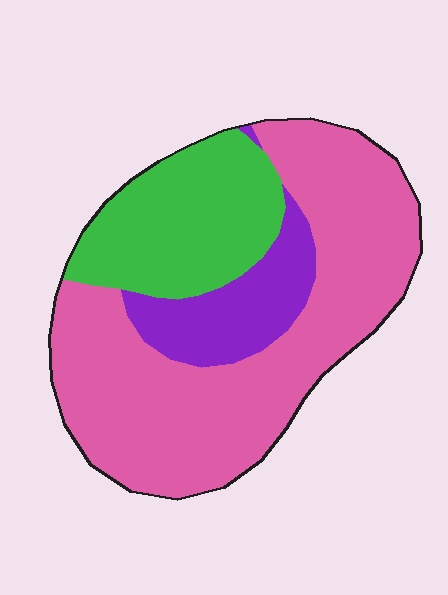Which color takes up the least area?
Purple, at roughly 15%.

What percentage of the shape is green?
Green covers 25% of the shape.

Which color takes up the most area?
Pink, at roughly 60%.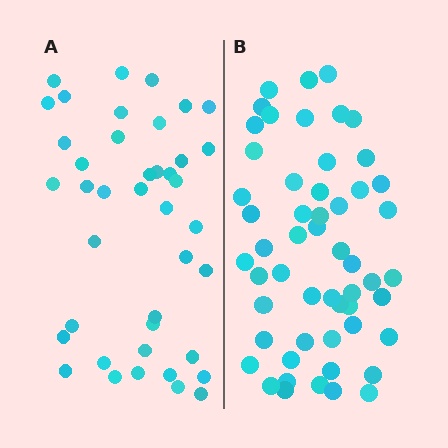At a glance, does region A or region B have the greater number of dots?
Region B (the right region) has more dots.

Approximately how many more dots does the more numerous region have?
Region B has approximately 15 more dots than region A.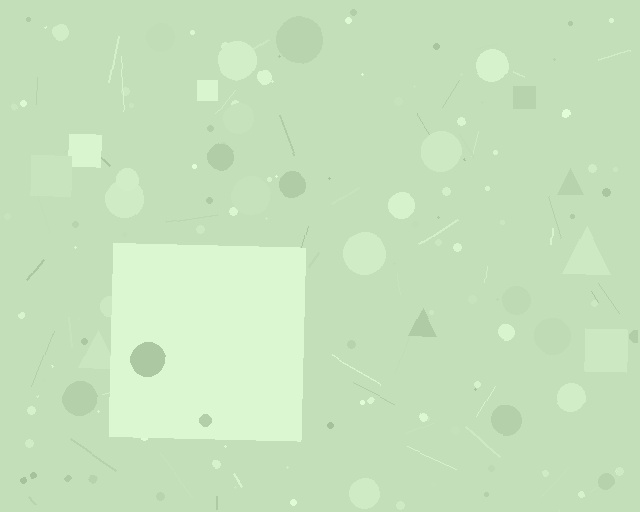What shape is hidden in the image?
A square is hidden in the image.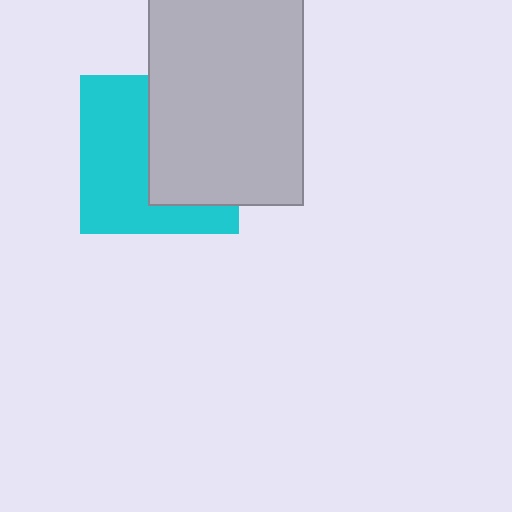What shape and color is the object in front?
The object in front is a light gray rectangle.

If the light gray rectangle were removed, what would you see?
You would see the complete cyan square.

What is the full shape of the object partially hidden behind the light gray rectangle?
The partially hidden object is a cyan square.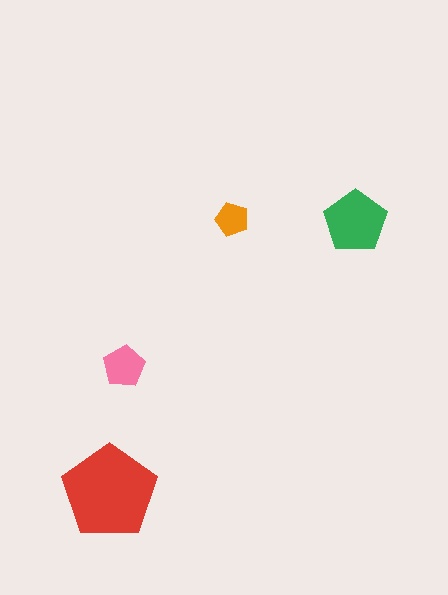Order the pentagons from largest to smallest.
the red one, the green one, the pink one, the orange one.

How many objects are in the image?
There are 4 objects in the image.